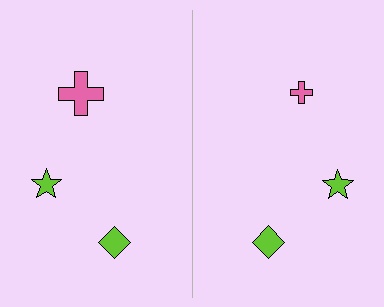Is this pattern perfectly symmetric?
No, the pattern is not perfectly symmetric. The pink cross on the right side has a different size than its mirror counterpart.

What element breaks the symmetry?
The pink cross on the right side has a different size than its mirror counterpart.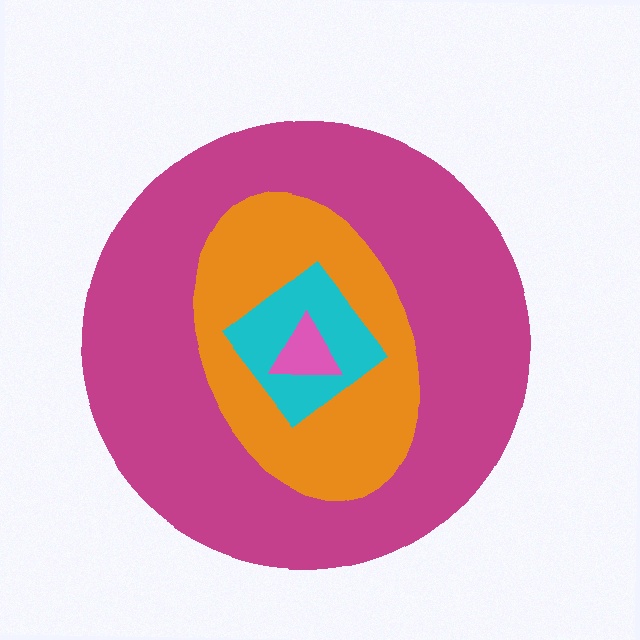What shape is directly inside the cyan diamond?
The pink triangle.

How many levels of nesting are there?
4.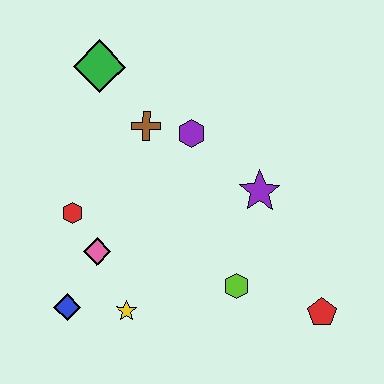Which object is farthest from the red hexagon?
The red pentagon is farthest from the red hexagon.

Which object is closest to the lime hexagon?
The red pentagon is closest to the lime hexagon.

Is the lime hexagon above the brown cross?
No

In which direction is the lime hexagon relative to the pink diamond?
The lime hexagon is to the right of the pink diamond.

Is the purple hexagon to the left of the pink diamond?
No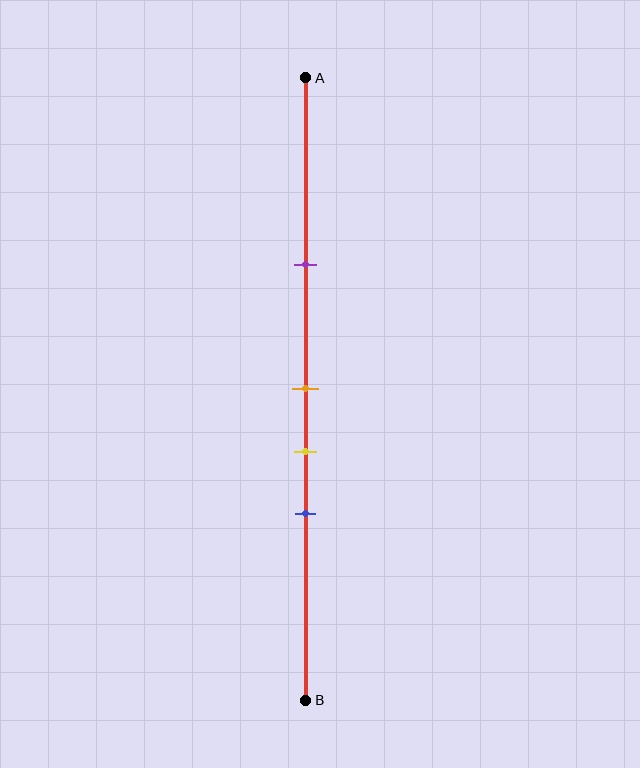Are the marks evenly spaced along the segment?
No, the marks are not evenly spaced.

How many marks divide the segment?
There are 4 marks dividing the segment.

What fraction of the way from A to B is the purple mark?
The purple mark is approximately 30% (0.3) of the way from A to B.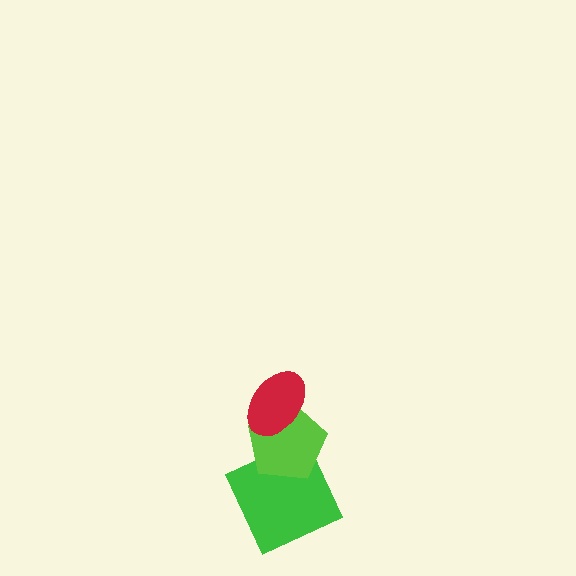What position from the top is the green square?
The green square is 3rd from the top.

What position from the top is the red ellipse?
The red ellipse is 1st from the top.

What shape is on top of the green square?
The lime pentagon is on top of the green square.